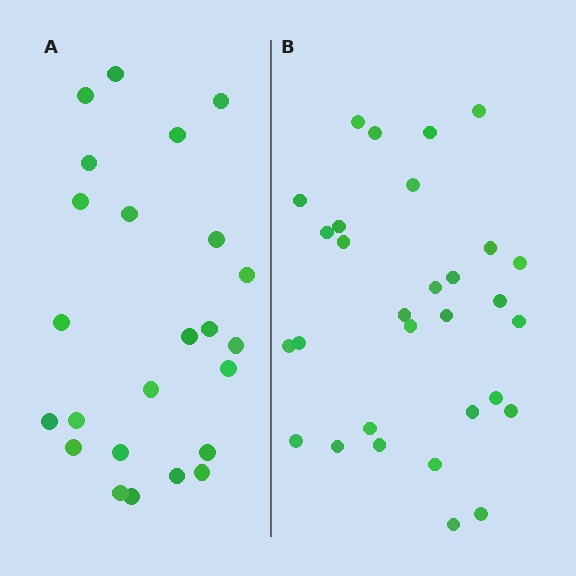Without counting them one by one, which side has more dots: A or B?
Region B (the right region) has more dots.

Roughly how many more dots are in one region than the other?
Region B has about 6 more dots than region A.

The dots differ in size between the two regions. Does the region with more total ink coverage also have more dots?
No. Region A has more total ink coverage because its dots are larger, but region B actually contains more individual dots. Total area can be misleading — the number of items is what matters here.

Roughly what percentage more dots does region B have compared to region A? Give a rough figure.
About 25% more.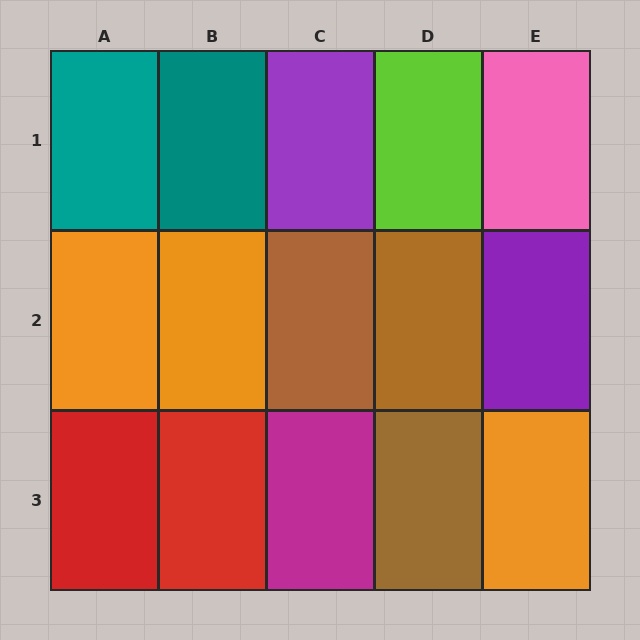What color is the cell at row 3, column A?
Red.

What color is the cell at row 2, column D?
Brown.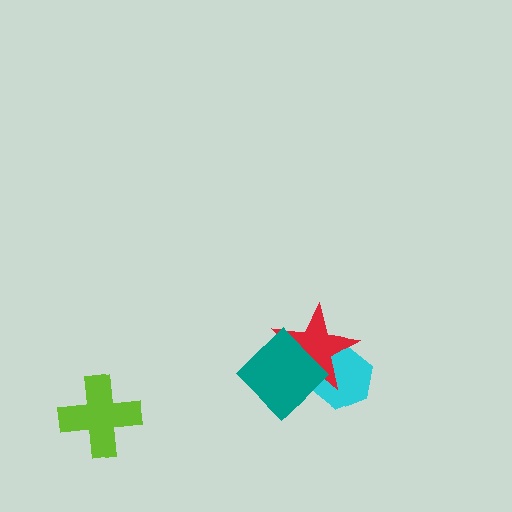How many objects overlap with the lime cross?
0 objects overlap with the lime cross.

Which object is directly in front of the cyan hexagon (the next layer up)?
The red star is directly in front of the cyan hexagon.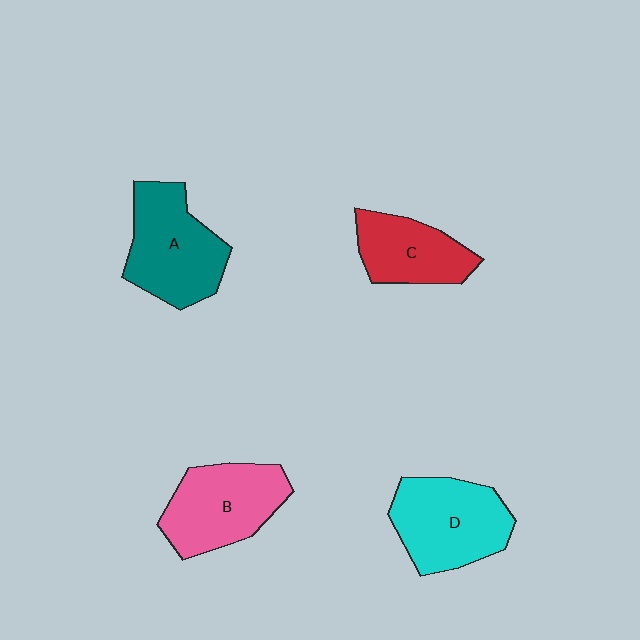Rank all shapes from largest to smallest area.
From largest to smallest: A (teal), D (cyan), B (pink), C (red).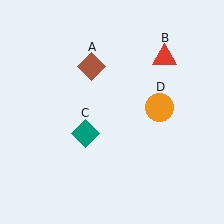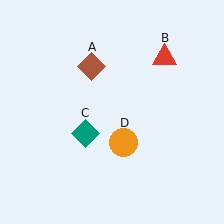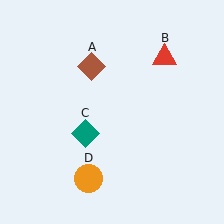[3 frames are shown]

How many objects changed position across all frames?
1 object changed position: orange circle (object D).